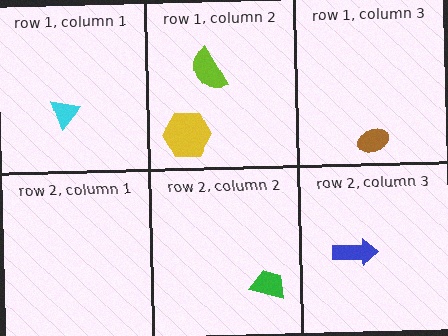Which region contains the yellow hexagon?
The row 1, column 2 region.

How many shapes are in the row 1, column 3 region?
1.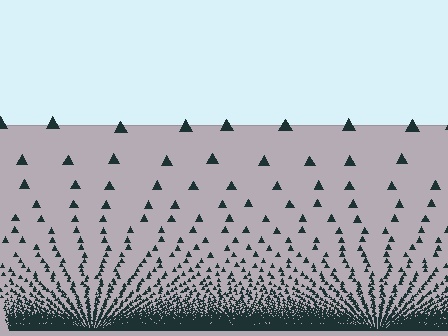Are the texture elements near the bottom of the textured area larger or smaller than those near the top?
Smaller. The gradient is inverted — elements near the bottom are smaller and denser.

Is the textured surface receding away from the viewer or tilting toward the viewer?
The surface appears to tilt toward the viewer. Texture elements get larger and sparser toward the top.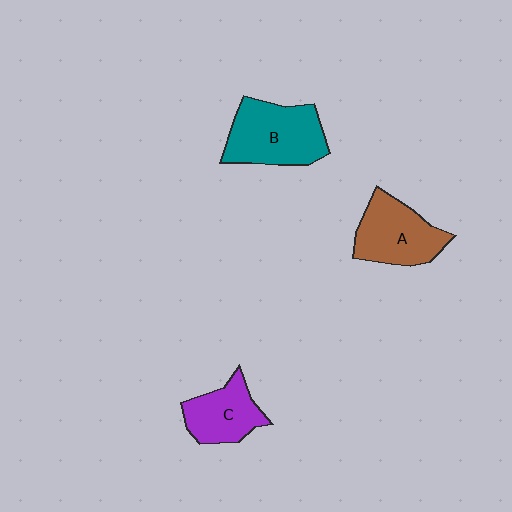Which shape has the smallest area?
Shape C (purple).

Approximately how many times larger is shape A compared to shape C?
Approximately 1.2 times.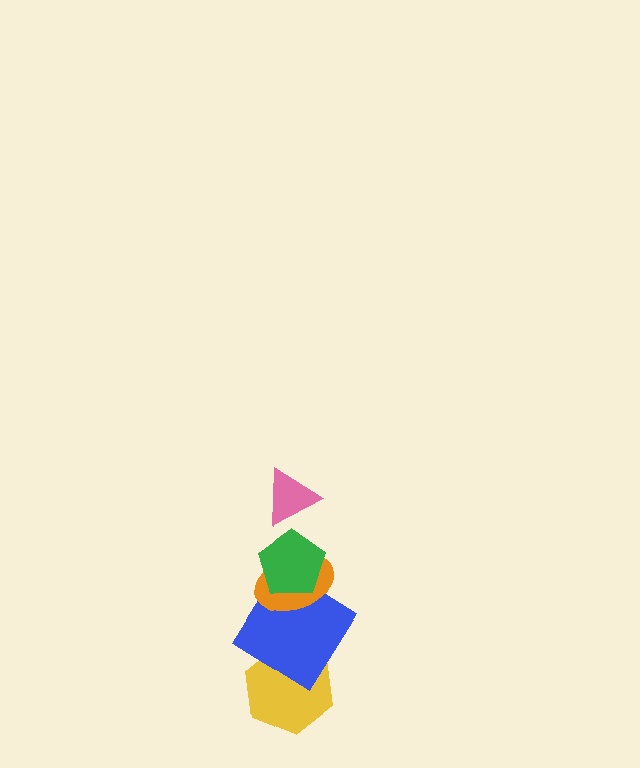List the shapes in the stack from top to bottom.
From top to bottom: the pink triangle, the green pentagon, the orange ellipse, the blue diamond, the yellow hexagon.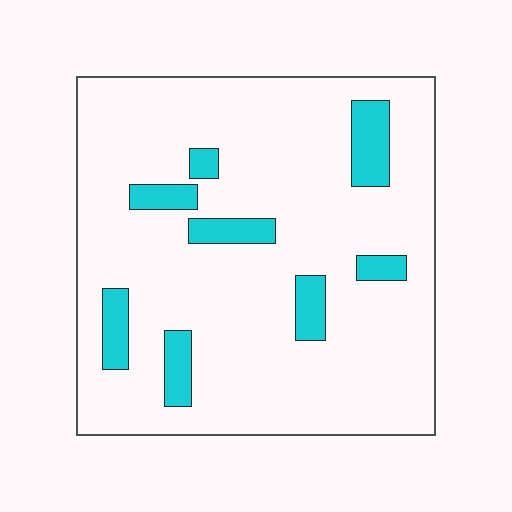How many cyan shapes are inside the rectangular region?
8.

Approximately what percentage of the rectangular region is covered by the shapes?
Approximately 10%.